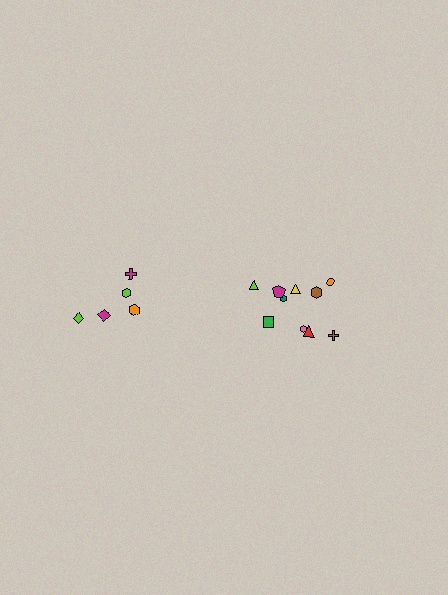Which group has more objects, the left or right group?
The right group.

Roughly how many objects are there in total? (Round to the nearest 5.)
Roughly 15 objects in total.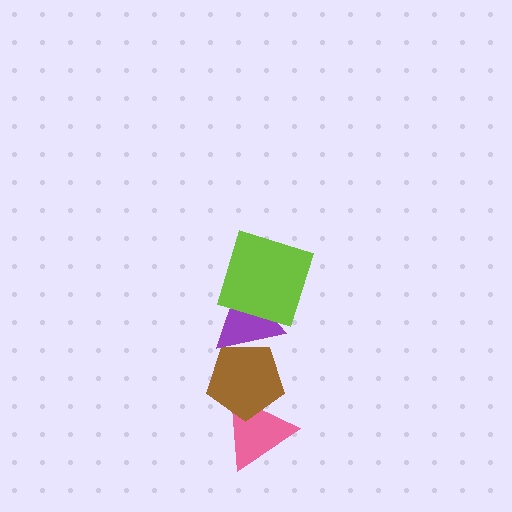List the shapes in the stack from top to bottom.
From top to bottom: the lime square, the purple triangle, the brown pentagon, the pink triangle.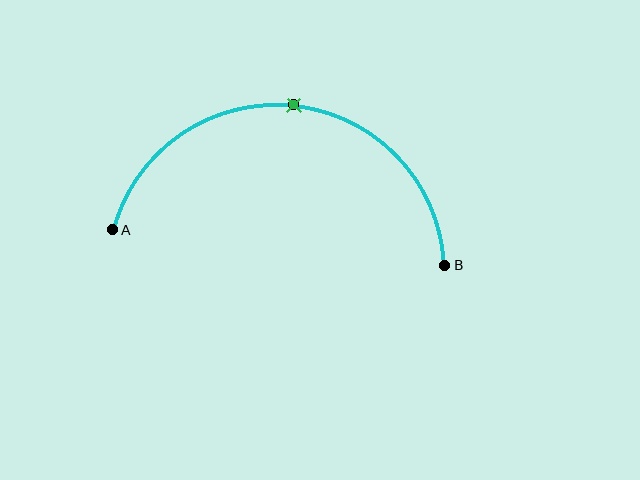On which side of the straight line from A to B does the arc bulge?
The arc bulges above the straight line connecting A and B.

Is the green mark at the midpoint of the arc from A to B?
Yes. The green mark lies on the arc at equal arc-length from both A and B — it is the arc midpoint.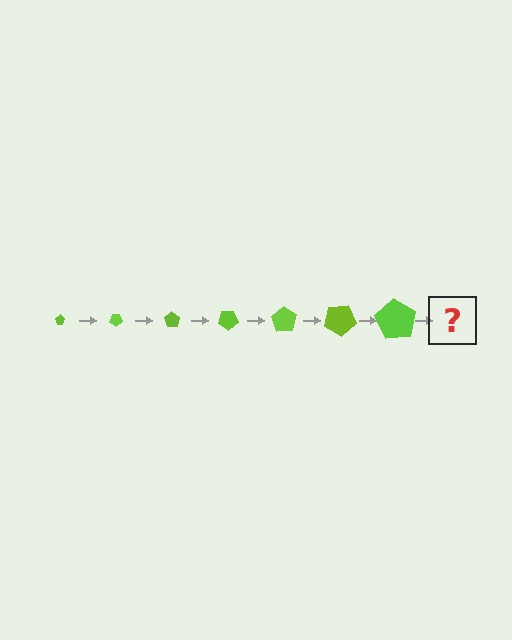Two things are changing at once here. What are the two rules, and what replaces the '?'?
The two rules are that the pentagon grows larger each step and it rotates 35 degrees each step. The '?' should be a pentagon, larger than the previous one and rotated 245 degrees from the start.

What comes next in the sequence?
The next element should be a pentagon, larger than the previous one and rotated 245 degrees from the start.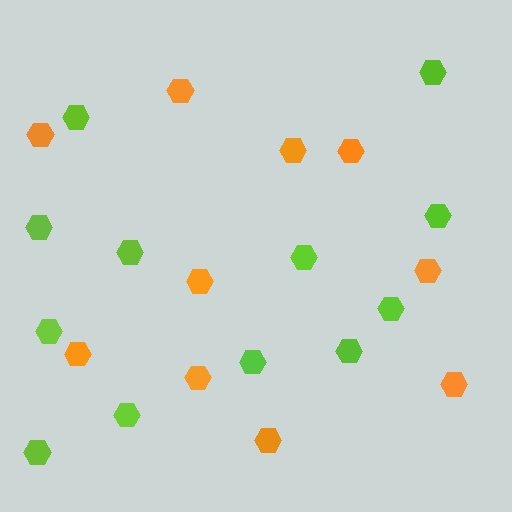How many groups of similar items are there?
There are 2 groups: one group of lime hexagons (12) and one group of orange hexagons (10).